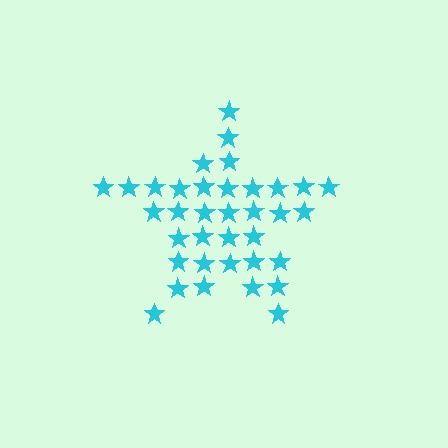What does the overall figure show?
The overall figure shows a star.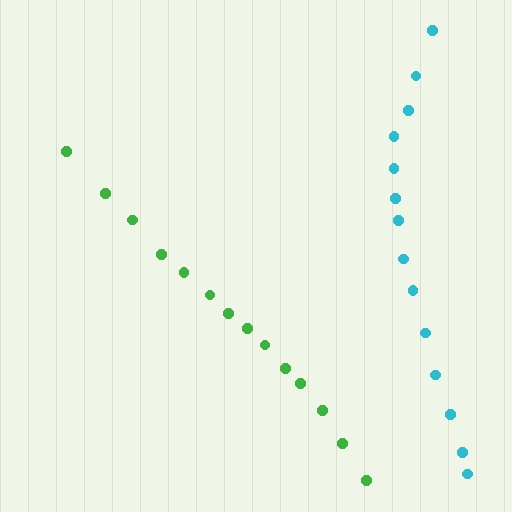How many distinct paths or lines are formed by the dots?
There are 2 distinct paths.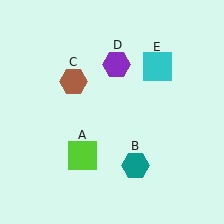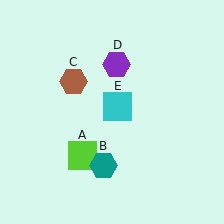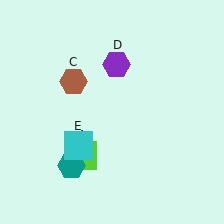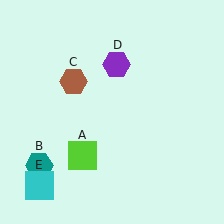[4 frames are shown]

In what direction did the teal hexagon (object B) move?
The teal hexagon (object B) moved left.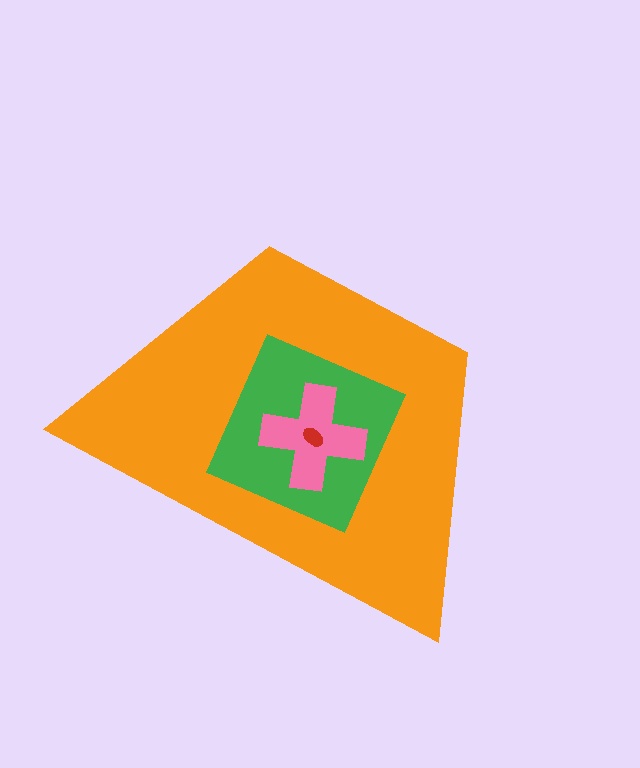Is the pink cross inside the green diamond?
Yes.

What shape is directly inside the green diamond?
The pink cross.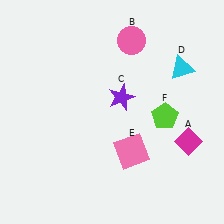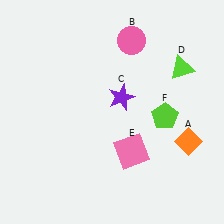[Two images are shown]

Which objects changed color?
A changed from magenta to orange. D changed from cyan to lime.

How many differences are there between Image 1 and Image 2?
There are 2 differences between the two images.